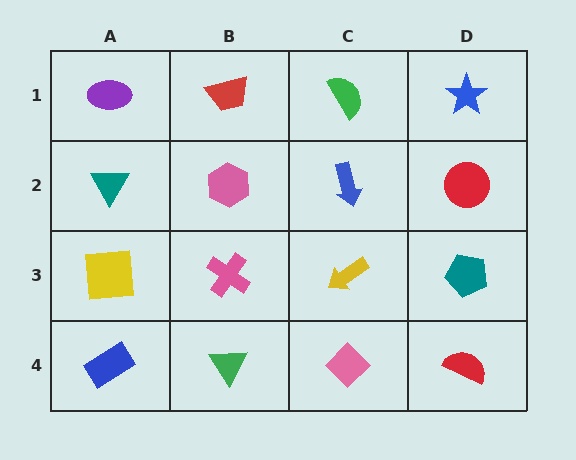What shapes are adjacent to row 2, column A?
A purple ellipse (row 1, column A), a yellow square (row 3, column A), a pink hexagon (row 2, column B).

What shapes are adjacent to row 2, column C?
A green semicircle (row 1, column C), a yellow arrow (row 3, column C), a pink hexagon (row 2, column B), a red circle (row 2, column D).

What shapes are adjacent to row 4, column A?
A yellow square (row 3, column A), a green triangle (row 4, column B).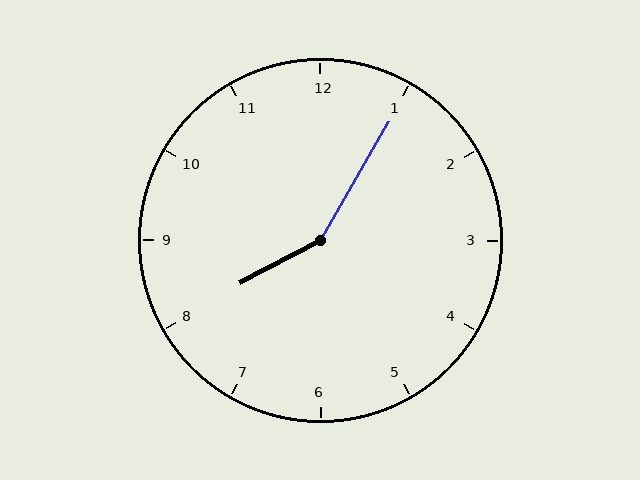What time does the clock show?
8:05.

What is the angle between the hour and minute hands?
Approximately 148 degrees.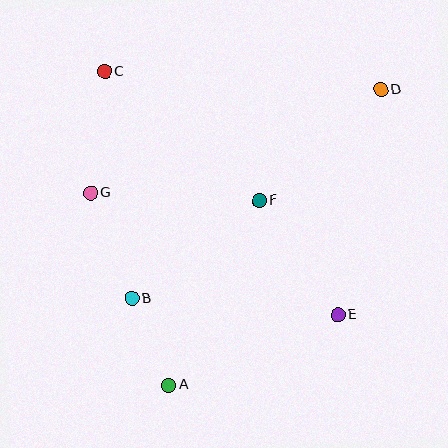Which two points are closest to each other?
Points A and B are closest to each other.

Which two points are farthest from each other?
Points A and D are farthest from each other.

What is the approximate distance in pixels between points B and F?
The distance between B and F is approximately 161 pixels.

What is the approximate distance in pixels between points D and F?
The distance between D and F is approximately 164 pixels.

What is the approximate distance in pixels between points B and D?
The distance between B and D is approximately 325 pixels.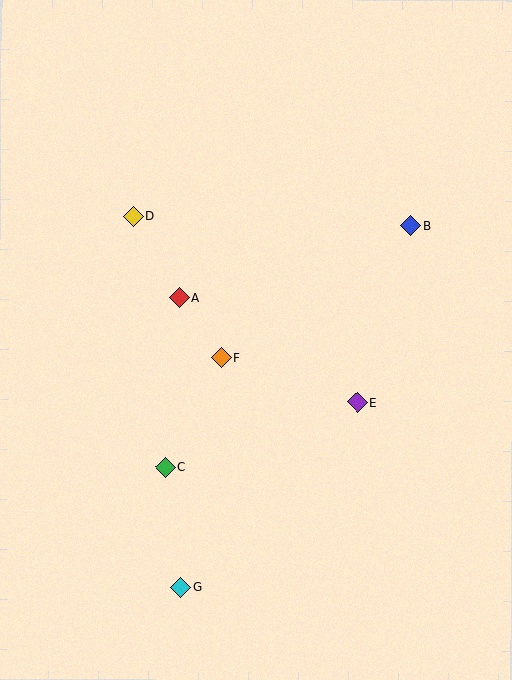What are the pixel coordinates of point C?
Point C is at (166, 467).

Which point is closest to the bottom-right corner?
Point E is closest to the bottom-right corner.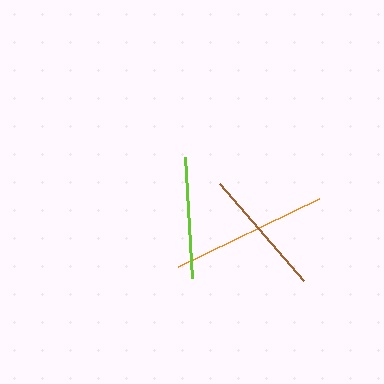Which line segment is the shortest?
The lime line is the shortest at approximately 122 pixels.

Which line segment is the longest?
The orange line is the longest at approximately 156 pixels.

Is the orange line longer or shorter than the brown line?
The orange line is longer than the brown line.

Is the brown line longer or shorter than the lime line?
The brown line is longer than the lime line.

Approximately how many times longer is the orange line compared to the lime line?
The orange line is approximately 1.3 times the length of the lime line.